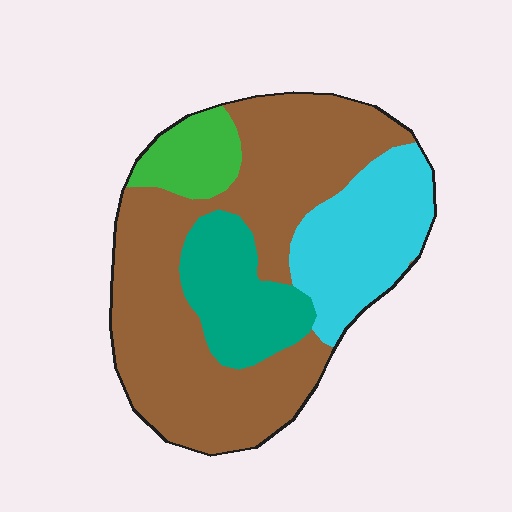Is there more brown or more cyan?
Brown.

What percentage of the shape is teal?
Teal takes up about one sixth (1/6) of the shape.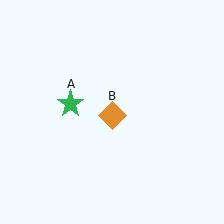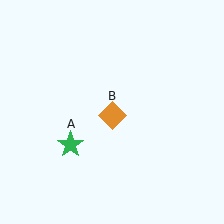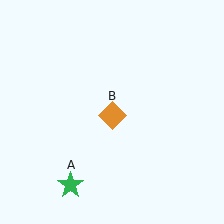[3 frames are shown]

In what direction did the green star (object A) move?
The green star (object A) moved down.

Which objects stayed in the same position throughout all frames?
Orange diamond (object B) remained stationary.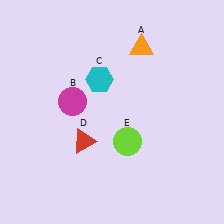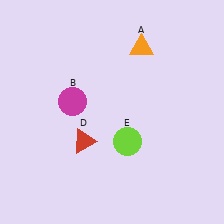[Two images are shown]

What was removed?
The cyan hexagon (C) was removed in Image 2.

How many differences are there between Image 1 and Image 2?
There is 1 difference between the two images.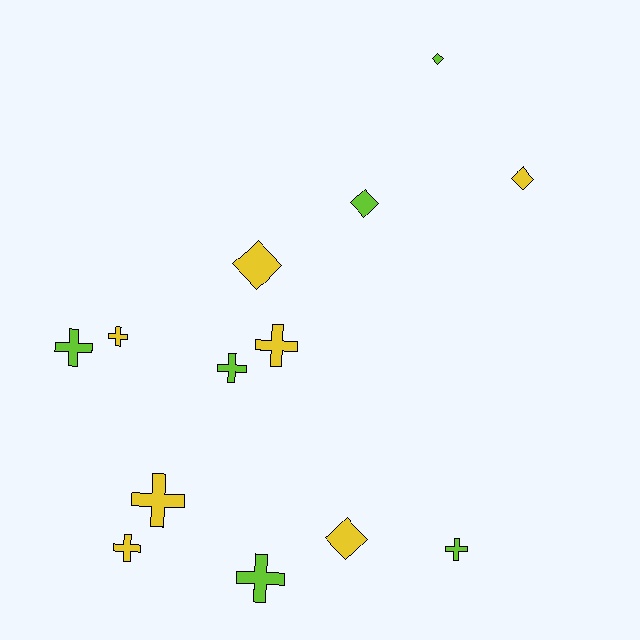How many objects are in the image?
There are 13 objects.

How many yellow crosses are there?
There are 4 yellow crosses.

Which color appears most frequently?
Yellow, with 7 objects.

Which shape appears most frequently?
Cross, with 8 objects.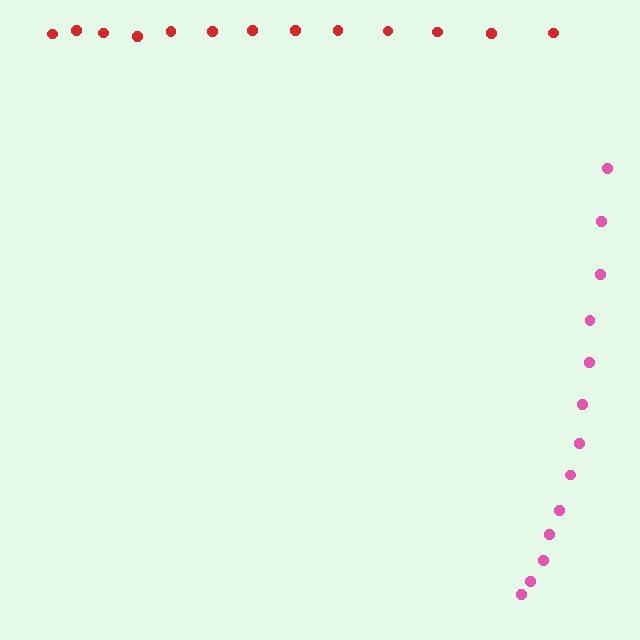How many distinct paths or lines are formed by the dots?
There are 2 distinct paths.